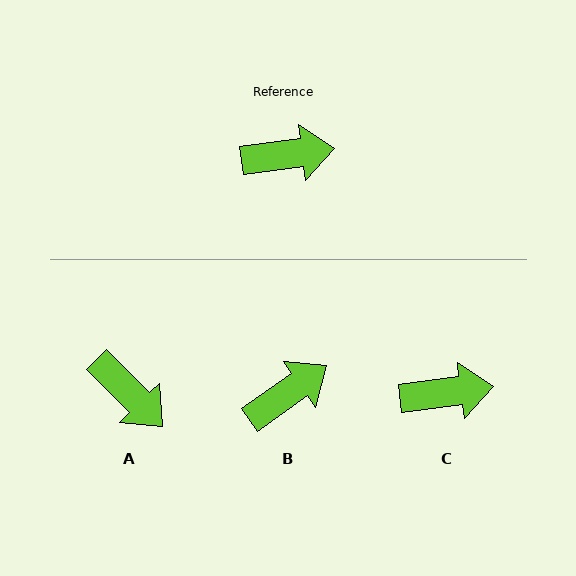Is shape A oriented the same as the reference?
No, it is off by about 53 degrees.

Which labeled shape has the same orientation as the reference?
C.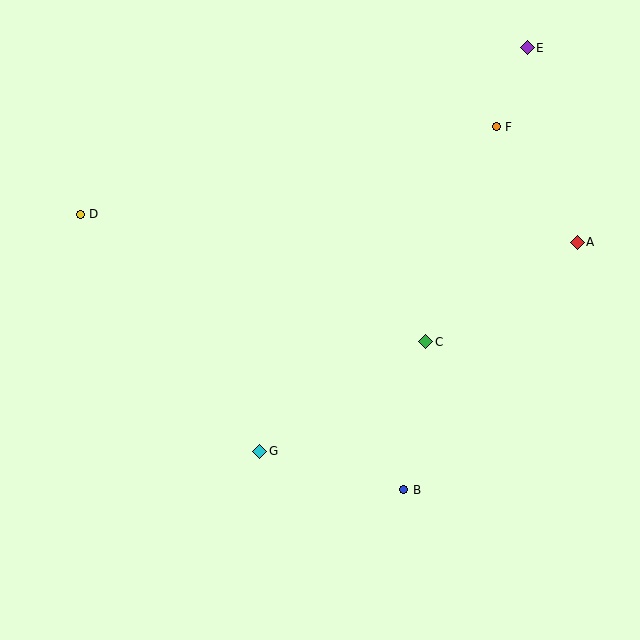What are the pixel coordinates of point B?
Point B is at (404, 490).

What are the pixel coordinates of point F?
Point F is at (496, 127).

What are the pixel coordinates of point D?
Point D is at (80, 214).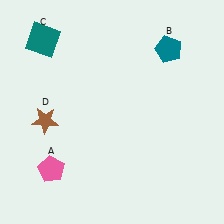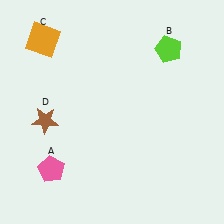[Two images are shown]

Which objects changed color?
B changed from teal to lime. C changed from teal to orange.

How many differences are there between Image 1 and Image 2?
There are 2 differences between the two images.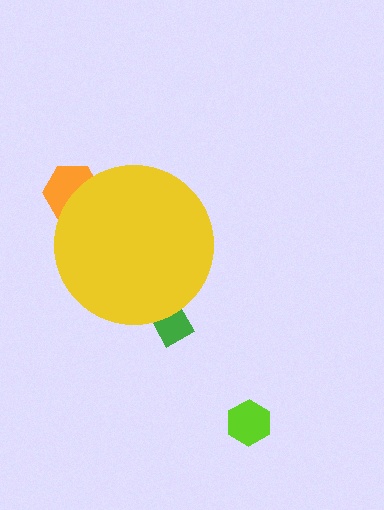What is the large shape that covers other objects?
A yellow circle.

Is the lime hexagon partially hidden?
No, the lime hexagon is fully visible.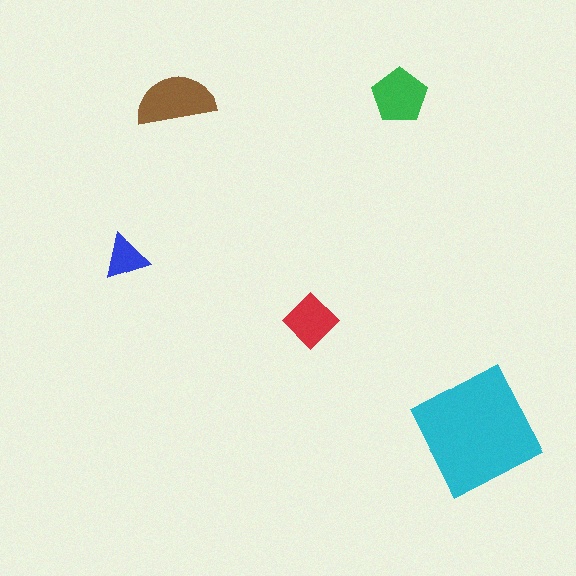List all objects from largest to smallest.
The cyan square, the brown semicircle, the green pentagon, the red diamond, the blue triangle.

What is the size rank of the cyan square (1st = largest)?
1st.